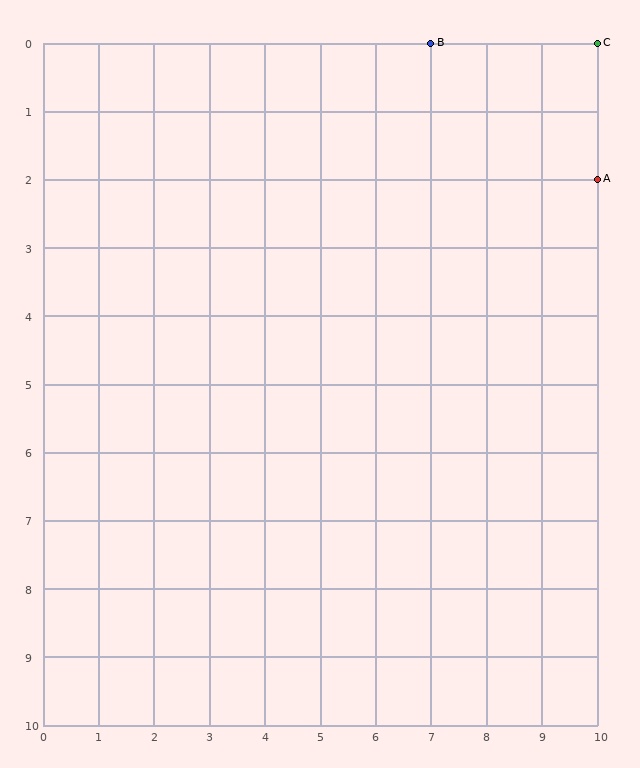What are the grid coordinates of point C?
Point C is at grid coordinates (10, 0).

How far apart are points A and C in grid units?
Points A and C are 2 rows apart.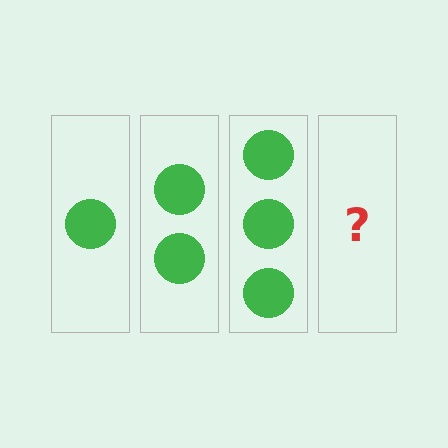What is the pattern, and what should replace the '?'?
The pattern is that each step adds one more circle. The '?' should be 4 circles.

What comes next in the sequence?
The next element should be 4 circles.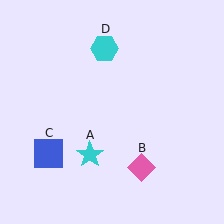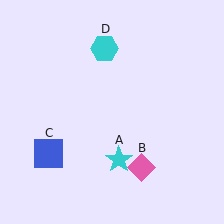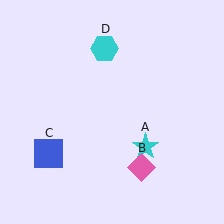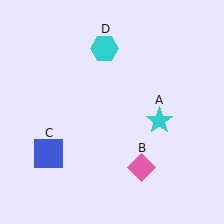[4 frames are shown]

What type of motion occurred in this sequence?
The cyan star (object A) rotated counterclockwise around the center of the scene.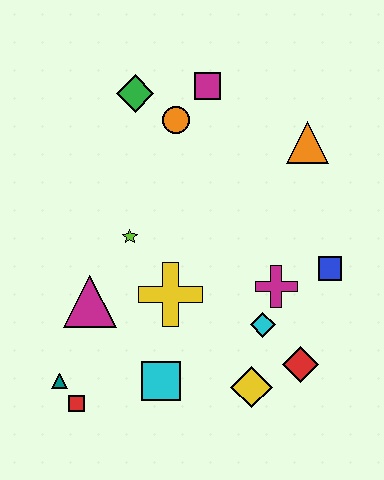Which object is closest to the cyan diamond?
The magenta cross is closest to the cyan diamond.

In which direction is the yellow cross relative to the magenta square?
The yellow cross is below the magenta square.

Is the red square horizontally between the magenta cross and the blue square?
No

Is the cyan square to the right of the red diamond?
No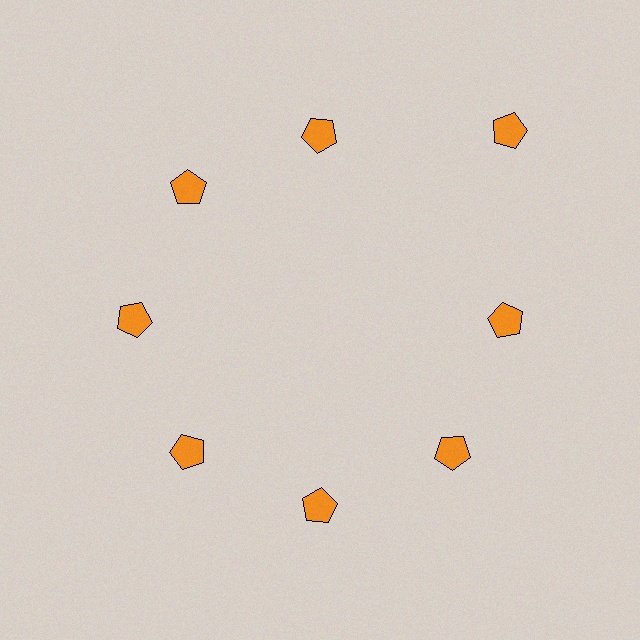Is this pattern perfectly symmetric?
No. The 8 orange pentagons are arranged in a ring, but one element near the 2 o'clock position is pushed outward from the center, breaking the 8-fold rotational symmetry.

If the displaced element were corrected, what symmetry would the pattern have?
It would have 8-fold rotational symmetry — the pattern would map onto itself every 45 degrees.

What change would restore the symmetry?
The symmetry would be restored by moving it inward, back onto the ring so that all 8 pentagons sit at equal angles and equal distance from the center.